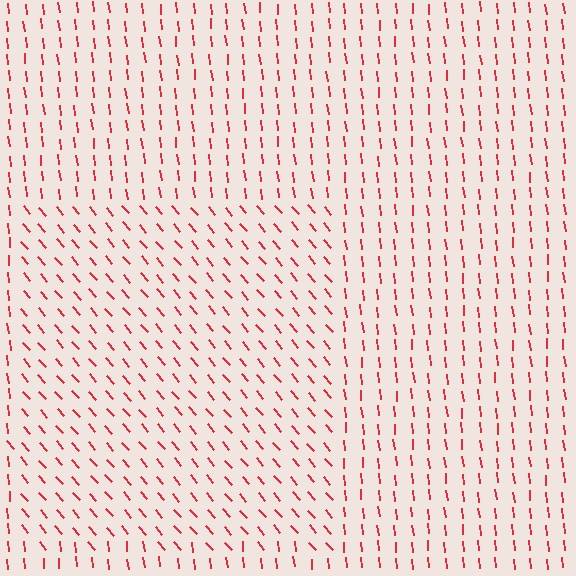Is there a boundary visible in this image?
Yes, there is a texture boundary formed by a change in line orientation.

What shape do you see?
I see a rectangle.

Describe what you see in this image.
The image is filled with small red line segments. A rectangle region in the image has lines oriented differently from the surrounding lines, creating a visible texture boundary.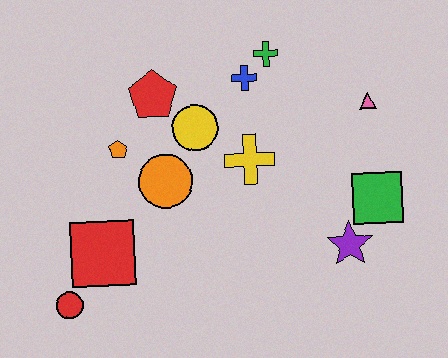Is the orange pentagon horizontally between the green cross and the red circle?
Yes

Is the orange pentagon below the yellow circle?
Yes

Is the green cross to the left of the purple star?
Yes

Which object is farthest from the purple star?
The red circle is farthest from the purple star.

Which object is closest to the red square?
The red circle is closest to the red square.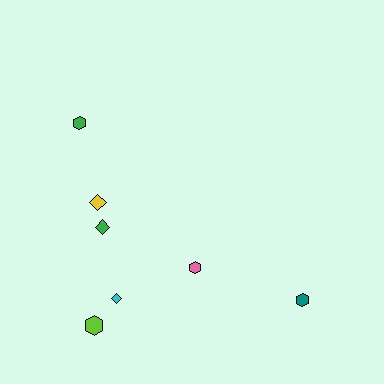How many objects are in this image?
There are 7 objects.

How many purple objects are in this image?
There are no purple objects.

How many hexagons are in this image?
There are 4 hexagons.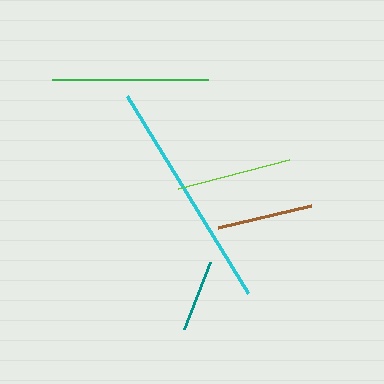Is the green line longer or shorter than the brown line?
The green line is longer than the brown line.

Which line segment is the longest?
The cyan line is the longest at approximately 231 pixels.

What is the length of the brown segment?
The brown segment is approximately 96 pixels long.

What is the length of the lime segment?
The lime segment is approximately 115 pixels long.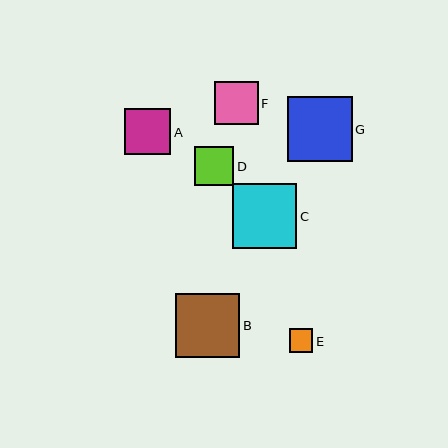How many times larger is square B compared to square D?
Square B is approximately 1.6 times the size of square D.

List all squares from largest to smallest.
From largest to smallest: G, C, B, A, F, D, E.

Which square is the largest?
Square G is the largest with a size of approximately 65 pixels.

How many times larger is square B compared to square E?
Square B is approximately 2.7 times the size of square E.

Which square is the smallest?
Square E is the smallest with a size of approximately 24 pixels.